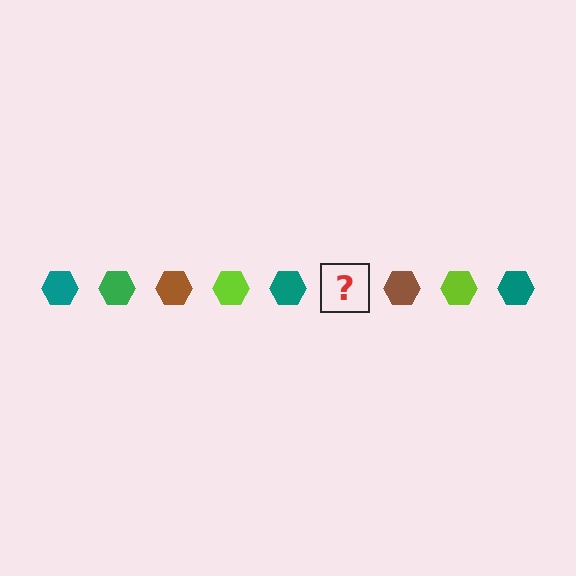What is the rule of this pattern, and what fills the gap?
The rule is that the pattern cycles through teal, green, brown, lime hexagons. The gap should be filled with a green hexagon.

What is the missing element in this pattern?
The missing element is a green hexagon.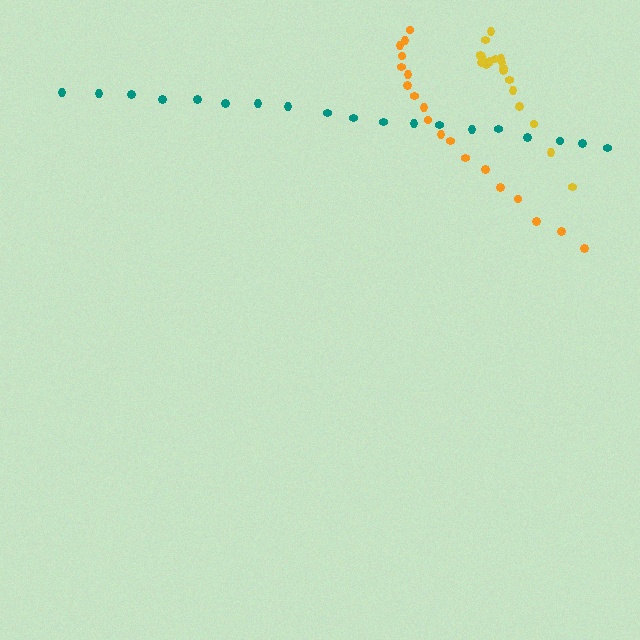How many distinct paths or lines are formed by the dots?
There are 3 distinct paths.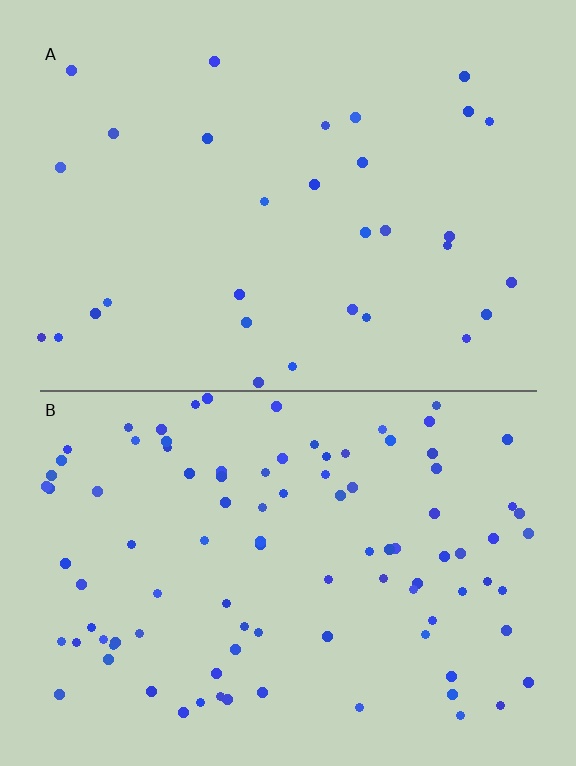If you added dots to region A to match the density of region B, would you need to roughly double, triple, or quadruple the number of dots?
Approximately triple.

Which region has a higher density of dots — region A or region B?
B (the bottom).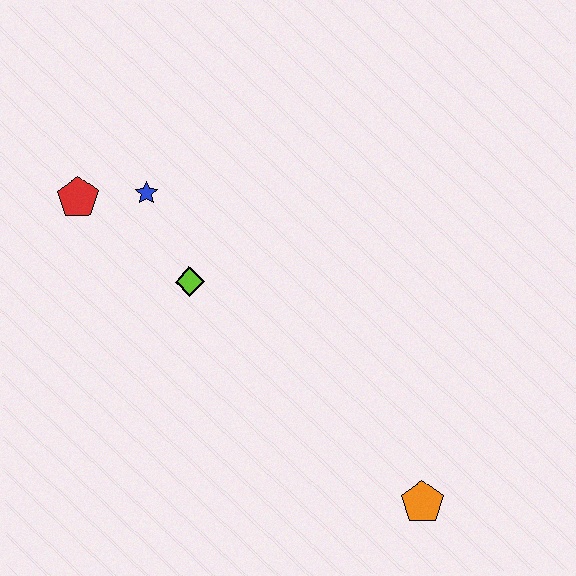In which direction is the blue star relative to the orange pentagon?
The blue star is above the orange pentagon.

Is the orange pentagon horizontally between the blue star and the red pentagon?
No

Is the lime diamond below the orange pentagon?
No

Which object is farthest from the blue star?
The orange pentagon is farthest from the blue star.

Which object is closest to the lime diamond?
The blue star is closest to the lime diamond.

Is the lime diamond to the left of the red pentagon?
No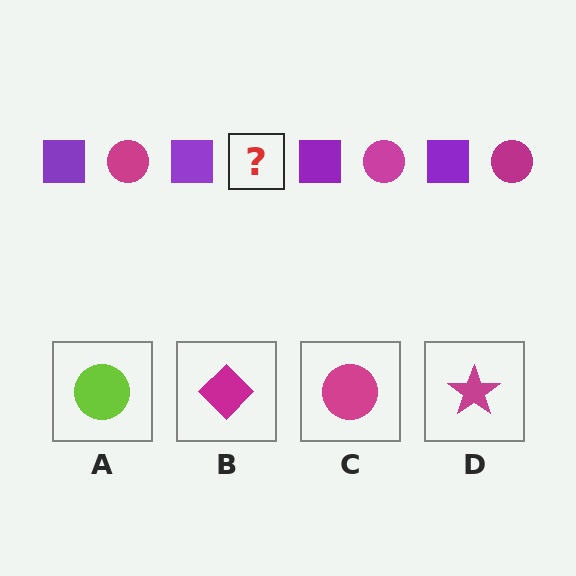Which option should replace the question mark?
Option C.